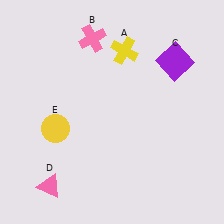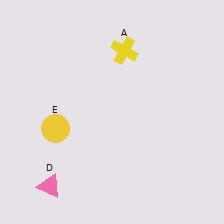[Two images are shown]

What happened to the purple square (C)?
The purple square (C) was removed in Image 2. It was in the top-right area of Image 1.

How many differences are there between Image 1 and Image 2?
There are 2 differences between the two images.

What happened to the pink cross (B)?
The pink cross (B) was removed in Image 2. It was in the top-left area of Image 1.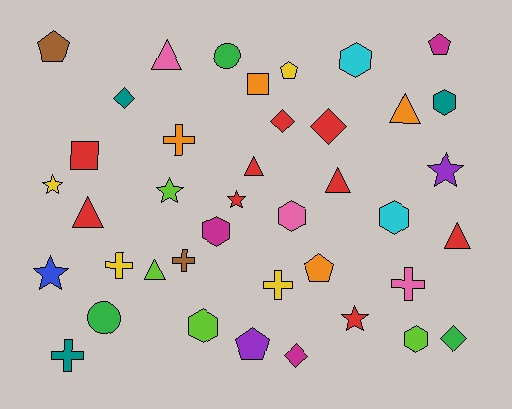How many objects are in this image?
There are 40 objects.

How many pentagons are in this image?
There are 5 pentagons.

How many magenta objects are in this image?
There are 3 magenta objects.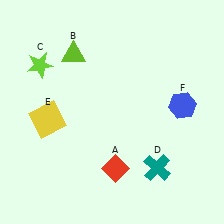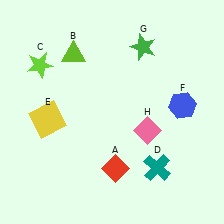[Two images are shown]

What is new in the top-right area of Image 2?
A green star (G) was added in the top-right area of Image 2.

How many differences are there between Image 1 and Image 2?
There are 2 differences between the two images.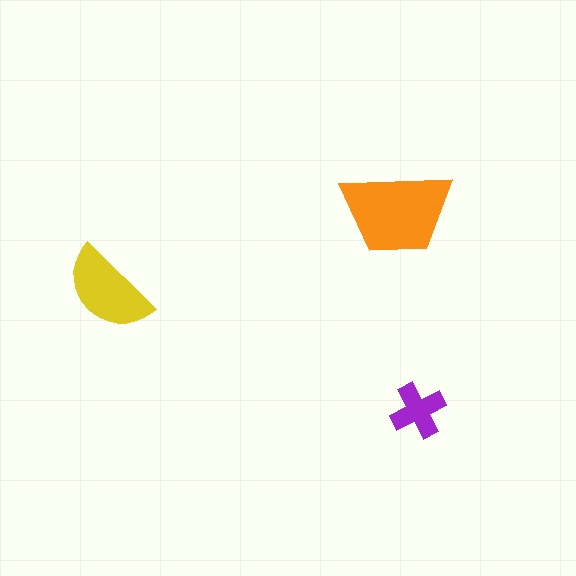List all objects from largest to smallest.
The orange trapezoid, the yellow semicircle, the purple cross.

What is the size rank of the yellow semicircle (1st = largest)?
2nd.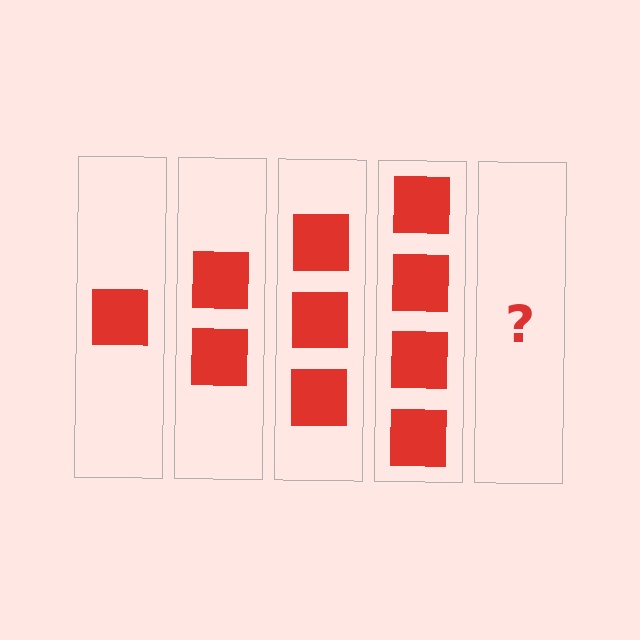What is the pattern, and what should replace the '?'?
The pattern is that each step adds one more square. The '?' should be 5 squares.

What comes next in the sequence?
The next element should be 5 squares.